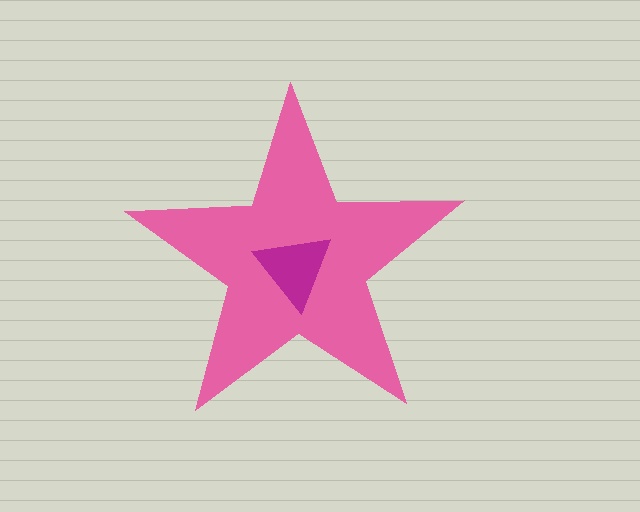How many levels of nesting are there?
2.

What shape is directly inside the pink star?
The magenta triangle.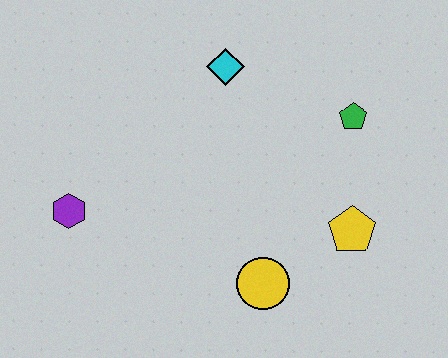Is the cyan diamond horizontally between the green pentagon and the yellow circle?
No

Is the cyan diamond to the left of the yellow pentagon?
Yes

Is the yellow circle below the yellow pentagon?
Yes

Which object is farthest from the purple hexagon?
The green pentagon is farthest from the purple hexagon.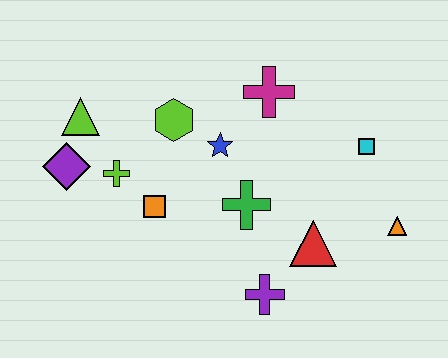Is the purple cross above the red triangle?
No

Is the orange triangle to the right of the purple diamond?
Yes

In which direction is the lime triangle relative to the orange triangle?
The lime triangle is to the left of the orange triangle.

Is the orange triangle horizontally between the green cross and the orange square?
No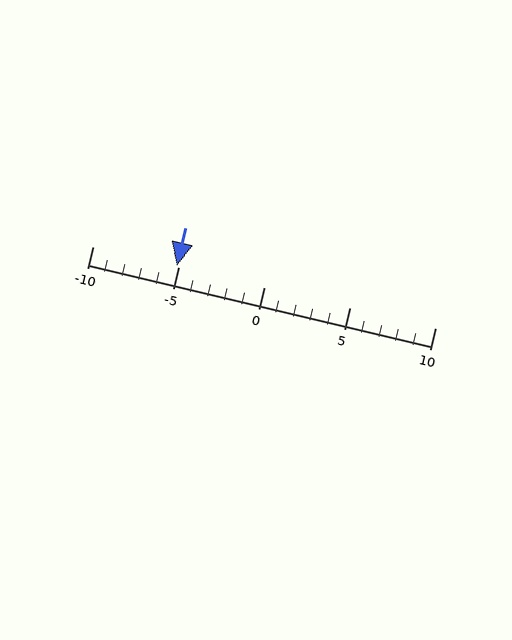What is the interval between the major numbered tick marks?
The major tick marks are spaced 5 units apart.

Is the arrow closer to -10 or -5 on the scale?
The arrow is closer to -5.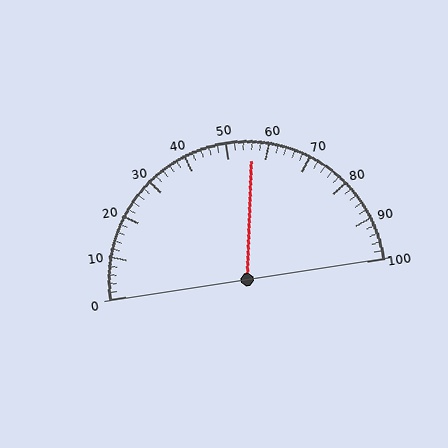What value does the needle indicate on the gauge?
The needle indicates approximately 56.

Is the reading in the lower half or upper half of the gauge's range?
The reading is in the upper half of the range (0 to 100).